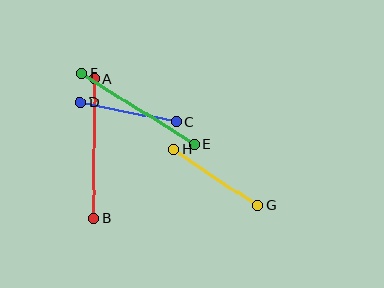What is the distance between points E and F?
The distance is approximately 133 pixels.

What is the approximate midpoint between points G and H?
The midpoint is at approximately (216, 178) pixels.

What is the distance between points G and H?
The distance is approximately 101 pixels.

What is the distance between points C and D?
The distance is approximately 98 pixels.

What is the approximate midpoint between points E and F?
The midpoint is at approximately (138, 109) pixels.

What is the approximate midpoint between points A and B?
The midpoint is at approximately (94, 149) pixels.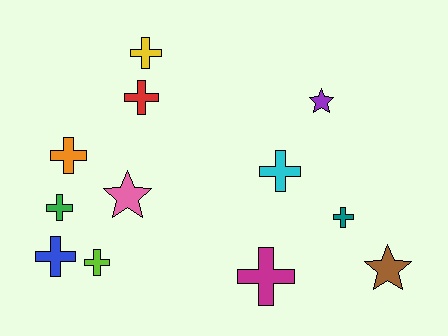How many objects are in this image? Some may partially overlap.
There are 12 objects.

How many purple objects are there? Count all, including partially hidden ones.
There is 1 purple object.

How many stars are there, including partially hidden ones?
There are 3 stars.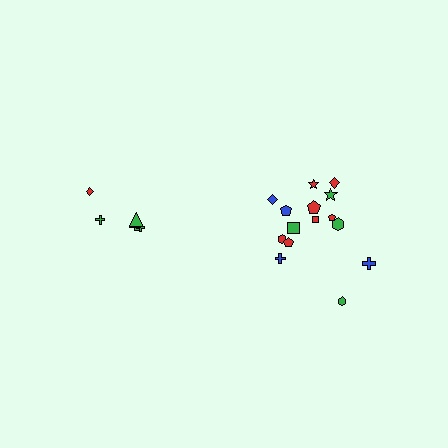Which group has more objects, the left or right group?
The right group.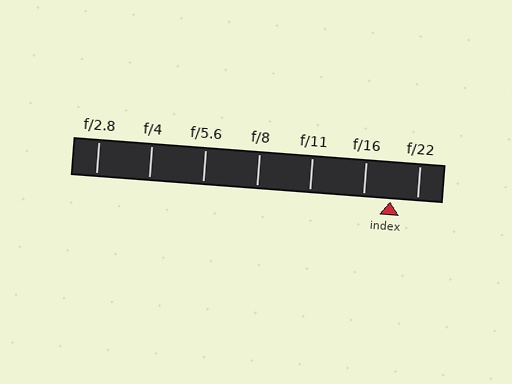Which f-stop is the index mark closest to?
The index mark is closest to f/22.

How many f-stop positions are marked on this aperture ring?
There are 7 f-stop positions marked.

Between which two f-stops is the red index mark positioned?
The index mark is between f/16 and f/22.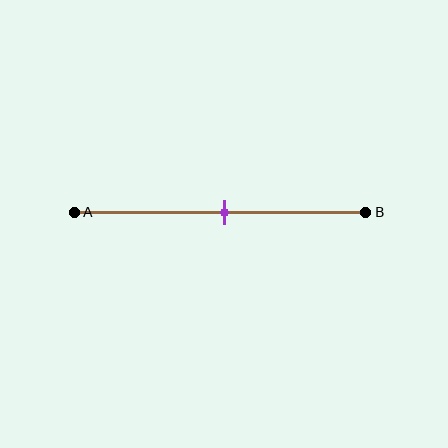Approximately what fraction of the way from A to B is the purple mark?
The purple mark is approximately 50% of the way from A to B.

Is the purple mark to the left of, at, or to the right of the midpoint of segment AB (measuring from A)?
The purple mark is approximately at the midpoint of segment AB.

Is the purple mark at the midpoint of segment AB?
Yes, the mark is approximately at the midpoint.